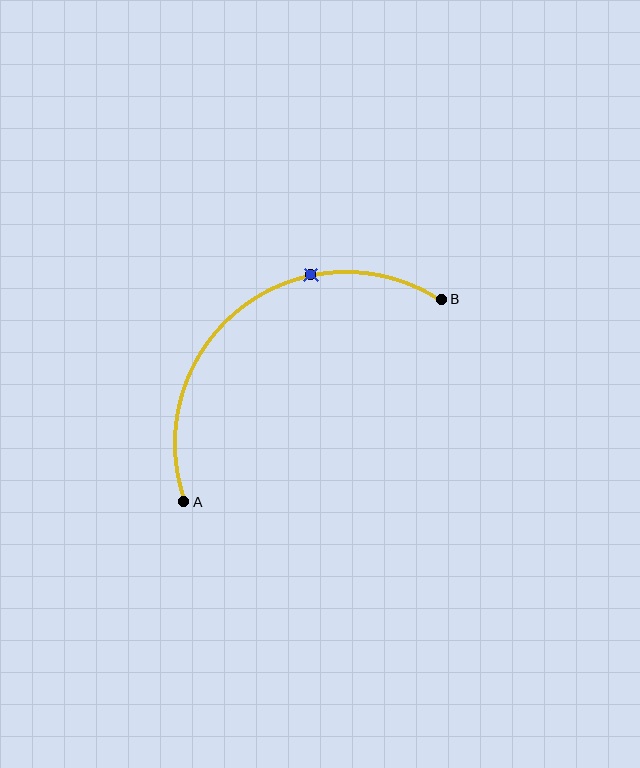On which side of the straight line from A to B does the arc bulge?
The arc bulges above and to the left of the straight line connecting A and B.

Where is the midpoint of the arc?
The arc midpoint is the point on the curve farthest from the straight line joining A and B. It sits above and to the left of that line.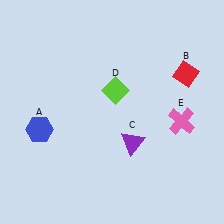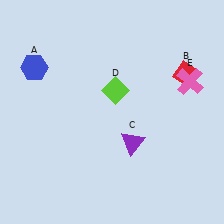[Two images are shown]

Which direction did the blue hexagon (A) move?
The blue hexagon (A) moved up.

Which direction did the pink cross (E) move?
The pink cross (E) moved up.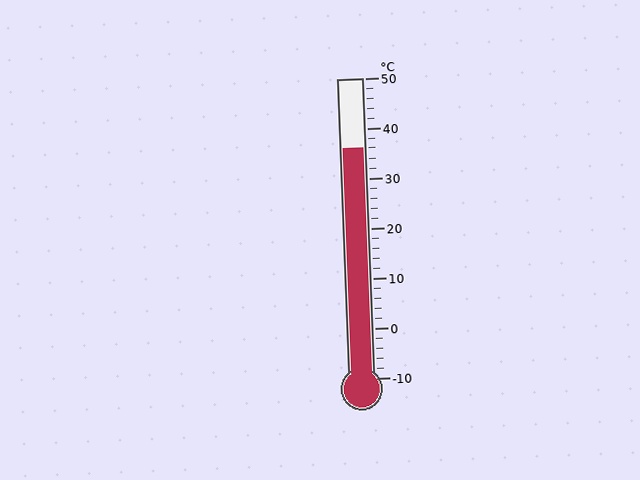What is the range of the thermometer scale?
The thermometer scale ranges from -10°C to 50°C.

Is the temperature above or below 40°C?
The temperature is below 40°C.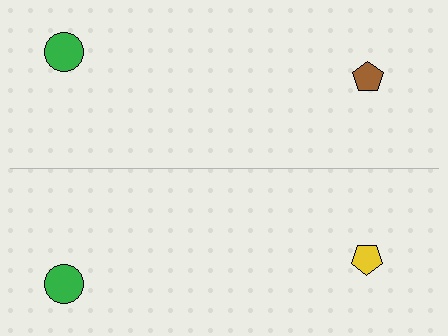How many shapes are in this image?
There are 4 shapes in this image.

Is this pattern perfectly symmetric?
No, the pattern is not perfectly symmetric. The yellow pentagon on the bottom side breaks the symmetry — its mirror counterpart is brown.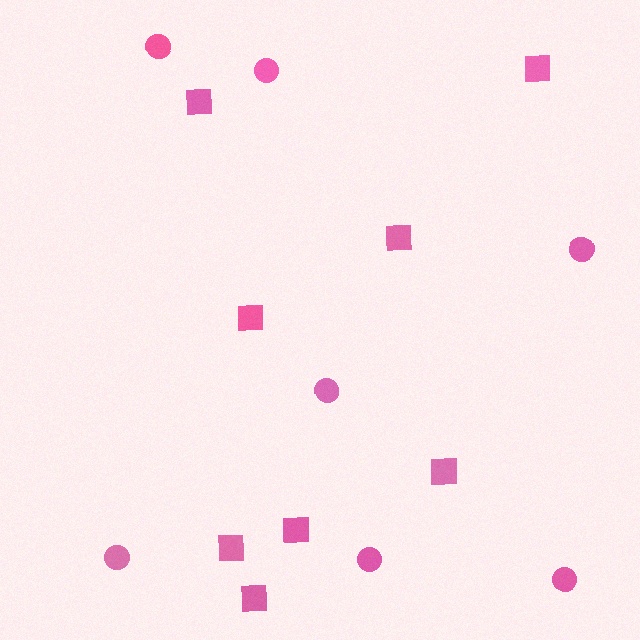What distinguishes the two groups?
There are 2 groups: one group of circles (7) and one group of squares (8).